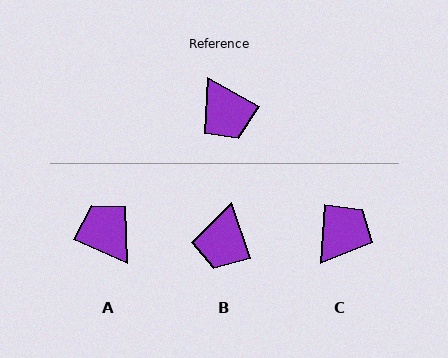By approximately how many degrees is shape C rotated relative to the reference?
Approximately 115 degrees counter-clockwise.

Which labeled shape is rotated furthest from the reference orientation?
A, about 174 degrees away.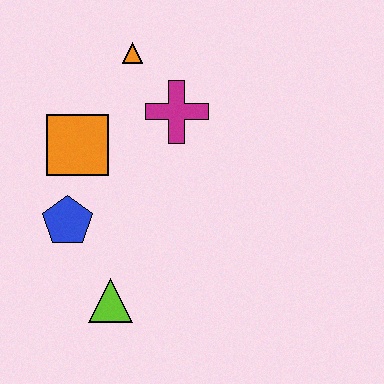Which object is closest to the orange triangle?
The magenta cross is closest to the orange triangle.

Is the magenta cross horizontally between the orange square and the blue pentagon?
No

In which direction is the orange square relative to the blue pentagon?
The orange square is above the blue pentagon.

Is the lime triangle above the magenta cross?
No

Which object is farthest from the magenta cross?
The lime triangle is farthest from the magenta cross.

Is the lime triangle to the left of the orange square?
No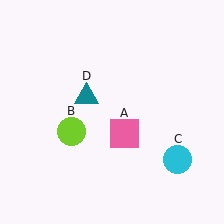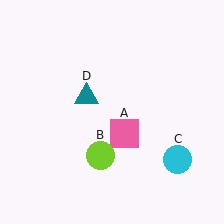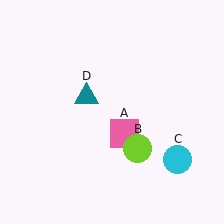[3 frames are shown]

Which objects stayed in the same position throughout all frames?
Pink square (object A) and cyan circle (object C) and teal triangle (object D) remained stationary.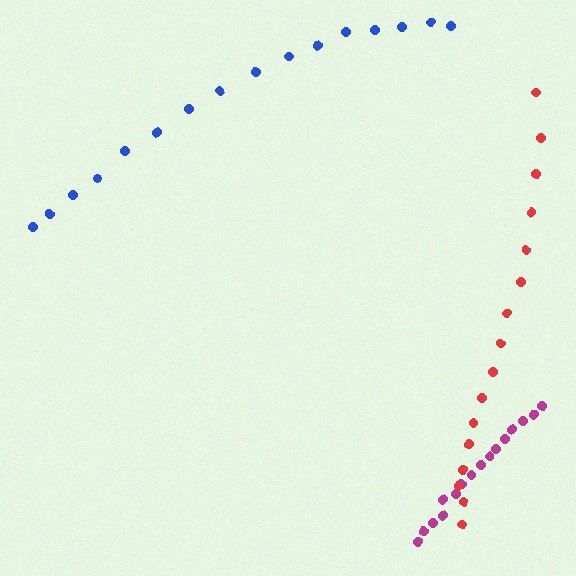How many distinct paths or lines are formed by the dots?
There are 3 distinct paths.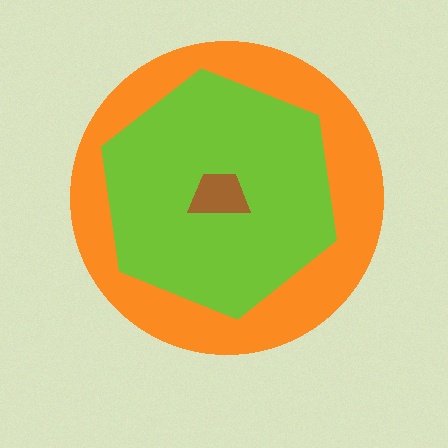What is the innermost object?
The brown trapezoid.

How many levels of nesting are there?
3.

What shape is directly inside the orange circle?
The lime hexagon.